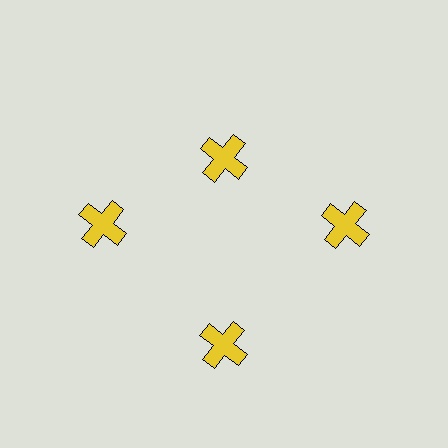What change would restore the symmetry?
The symmetry would be restored by moving it outward, back onto the ring so that all 4 crosses sit at equal angles and equal distance from the center.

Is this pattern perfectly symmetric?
No. The 4 yellow crosses are arranged in a ring, but one element near the 12 o'clock position is pulled inward toward the center, breaking the 4-fold rotational symmetry.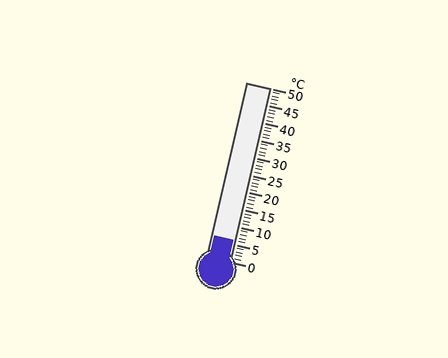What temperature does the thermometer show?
The thermometer shows approximately 6°C.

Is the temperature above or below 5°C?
The temperature is above 5°C.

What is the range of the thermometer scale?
The thermometer scale ranges from 0°C to 50°C.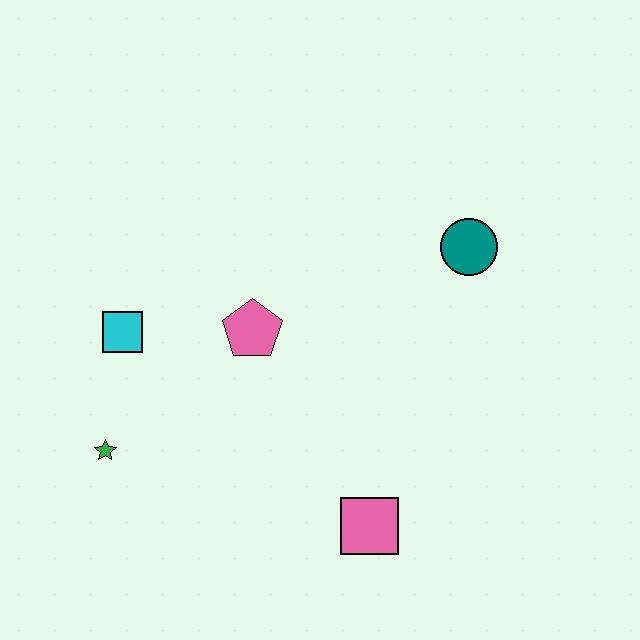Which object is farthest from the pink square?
The cyan square is farthest from the pink square.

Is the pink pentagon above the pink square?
Yes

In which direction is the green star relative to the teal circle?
The green star is to the left of the teal circle.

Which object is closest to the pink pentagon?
The cyan square is closest to the pink pentagon.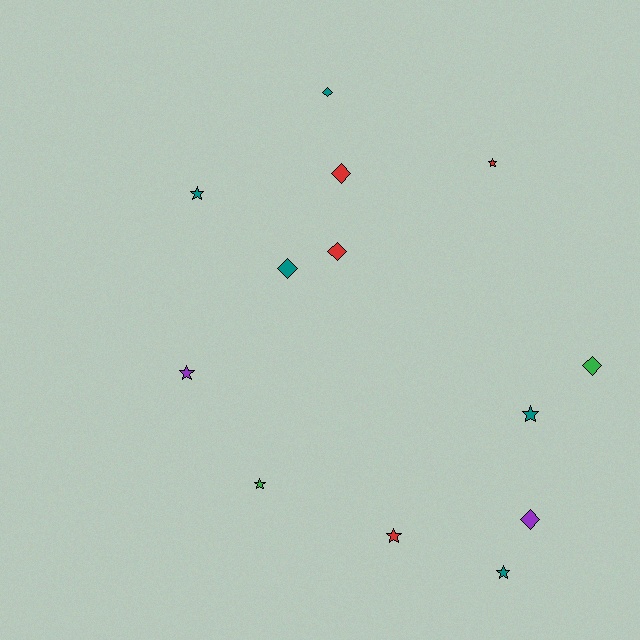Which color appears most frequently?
Teal, with 5 objects.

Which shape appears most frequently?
Star, with 7 objects.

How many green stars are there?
There is 1 green star.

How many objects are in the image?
There are 13 objects.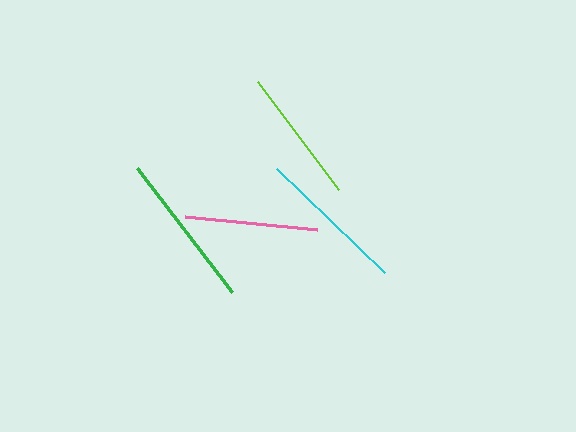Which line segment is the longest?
The green line is the longest at approximately 157 pixels.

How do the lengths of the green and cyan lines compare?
The green and cyan lines are approximately the same length.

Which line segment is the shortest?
The pink line is the shortest at approximately 132 pixels.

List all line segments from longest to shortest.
From longest to shortest: green, cyan, lime, pink.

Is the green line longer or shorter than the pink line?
The green line is longer than the pink line.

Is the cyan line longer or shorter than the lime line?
The cyan line is longer than the lime line.